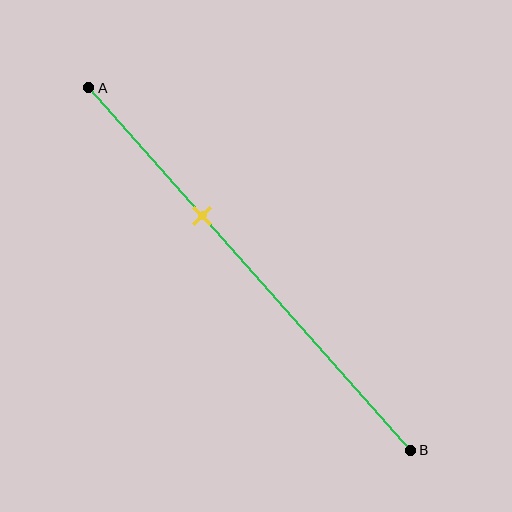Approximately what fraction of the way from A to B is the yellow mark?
The yellow mark is approximately 35% of the way from A to B.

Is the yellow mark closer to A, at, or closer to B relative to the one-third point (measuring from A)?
The yellow mark is approximately at the one-third point of segment AB.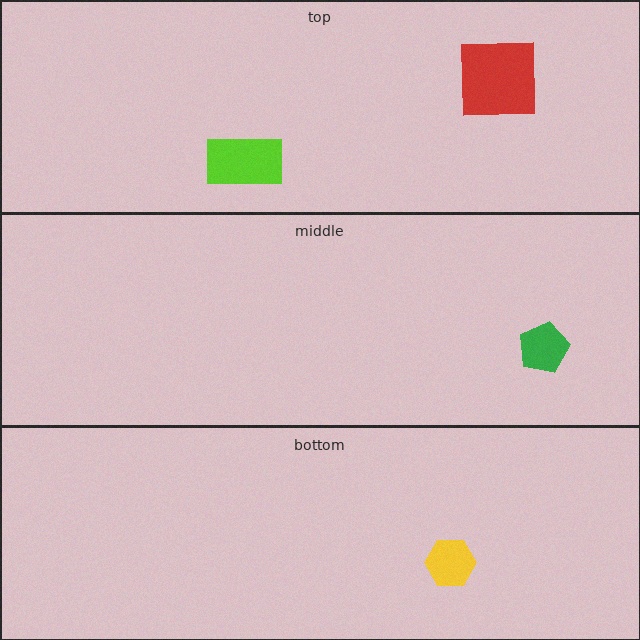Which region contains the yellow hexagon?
The bottom region.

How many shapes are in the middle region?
1.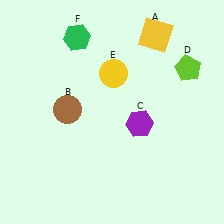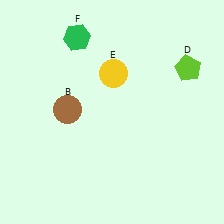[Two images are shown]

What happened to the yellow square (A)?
The yellow square (A) was removed in Image 2. It was in the top-right area of Image 1.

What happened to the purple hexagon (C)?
The purple hexagon (C) was removed in Image 2. It was in the bottom-right area of Image 1.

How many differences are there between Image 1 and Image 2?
There are 2 differences between the two images.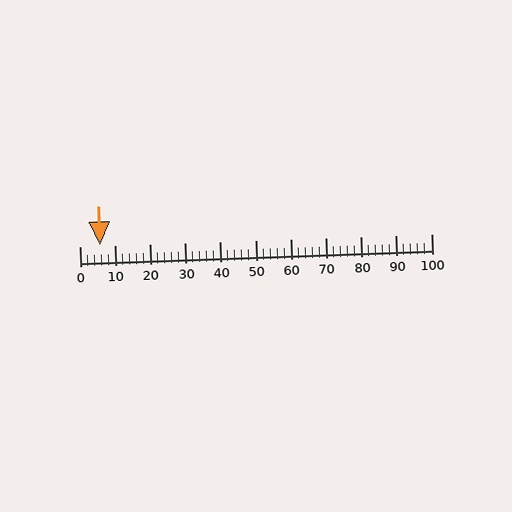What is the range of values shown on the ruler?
The ruler shows values from 0 to 100.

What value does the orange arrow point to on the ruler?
The orange arrow points to approximately 6.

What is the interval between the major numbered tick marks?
The major tick marks are spaced 10 units apart.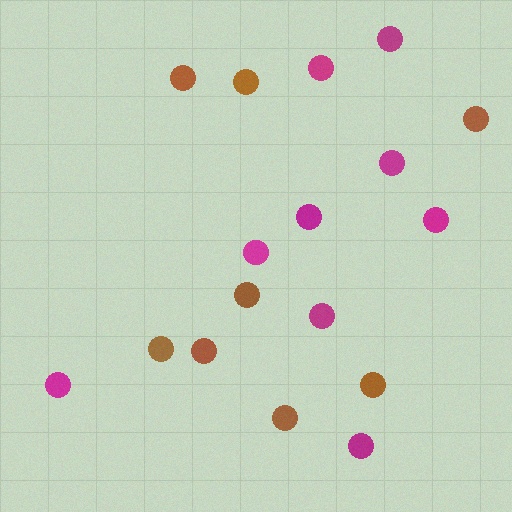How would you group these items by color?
There are 2 groups: one group of magenta circles (9) and one group of brown circles (8).